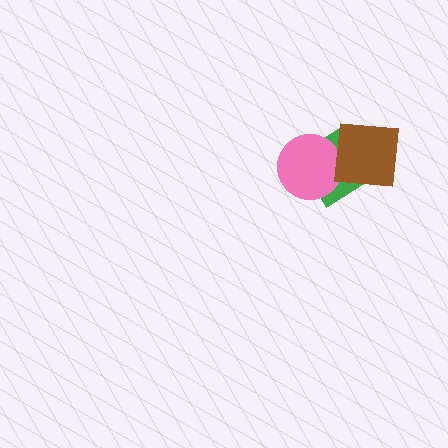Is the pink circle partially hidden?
Yes, it is partially covered by another shape.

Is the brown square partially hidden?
No, no other shape covers it.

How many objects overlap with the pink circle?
2 objects overlap with the pink circle.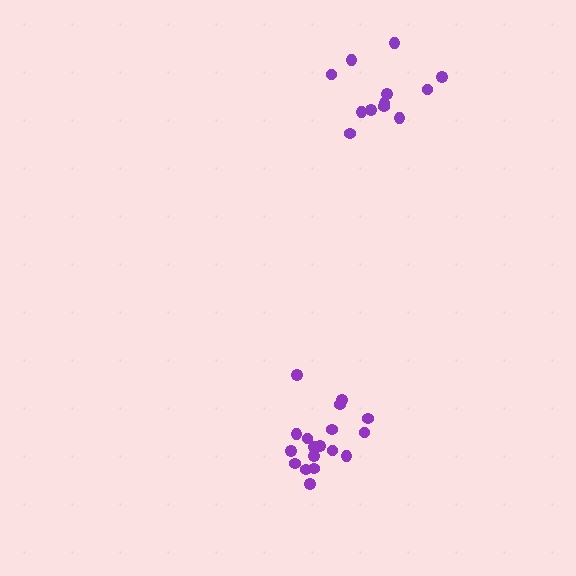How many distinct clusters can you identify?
There are 2 distinct clusters.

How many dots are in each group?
Group 1: 12 dots, Group 2: 18 dots (30 total).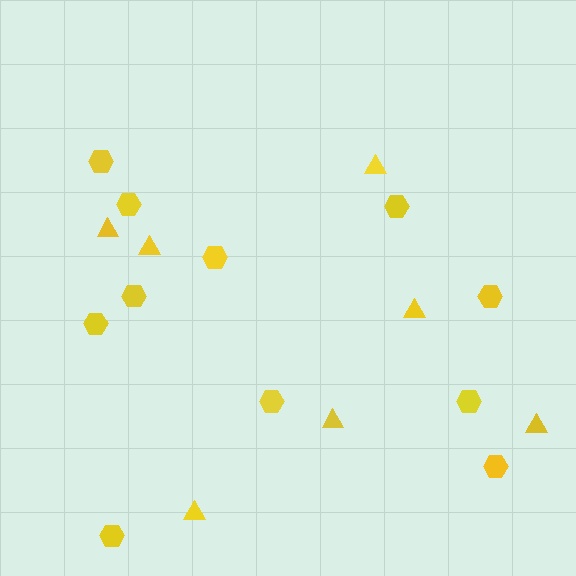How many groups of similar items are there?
There are 2 groups: one group of hexagons (11) and one group of triangles (7).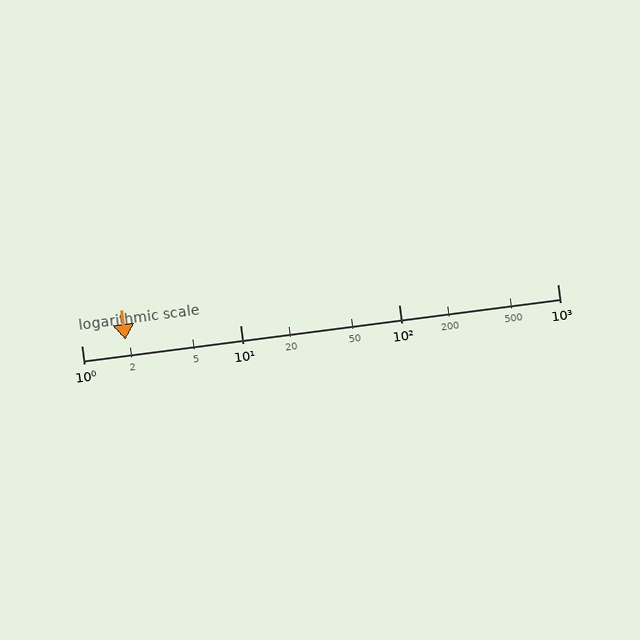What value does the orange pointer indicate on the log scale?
The pointer indicates approximately 1.9.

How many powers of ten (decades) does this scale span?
The scale spans 3 decades, from 1 to 1000.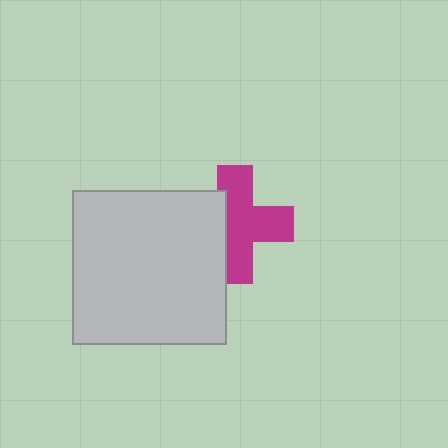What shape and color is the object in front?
The object in front is a light gray square.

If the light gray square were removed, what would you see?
You would see the complete magenta cross.